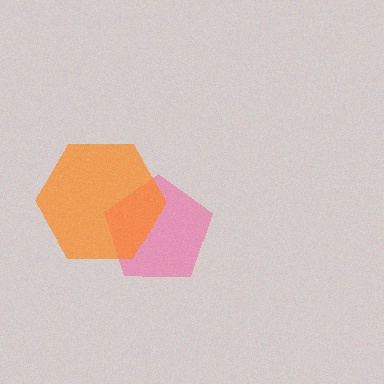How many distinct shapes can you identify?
There are 2 distinct shapes: a pink pentagon, an orange hexagon.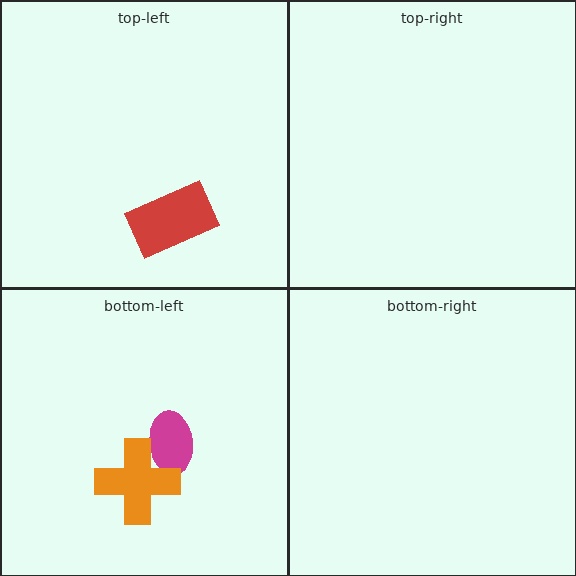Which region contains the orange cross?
The bottom-left region.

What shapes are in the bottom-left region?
The magenta ellipse, the orange cross.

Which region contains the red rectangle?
The top-left region.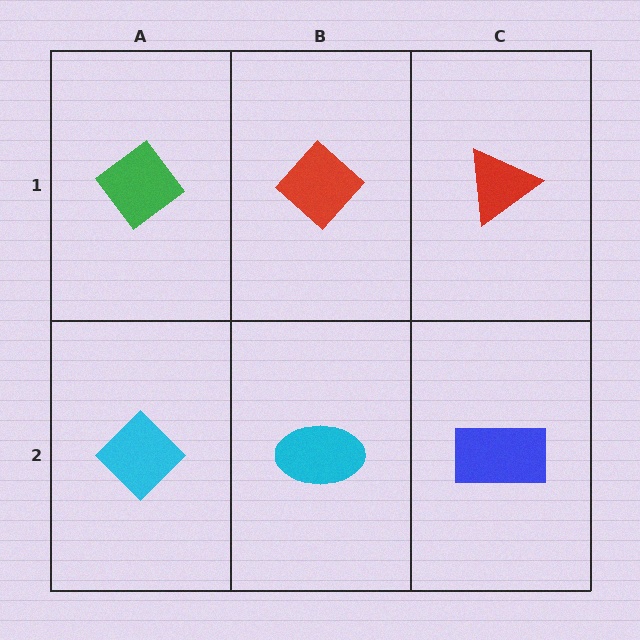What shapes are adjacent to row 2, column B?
A red diamond (row 1, column B), a cyan diamond (row 2, column A), a blue rectangle (row 2, column C).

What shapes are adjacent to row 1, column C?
A blue rectangle (row 2, column C), a red diamond (row 1, column B).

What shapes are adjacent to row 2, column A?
A green diamond (row 1, column A), a cyan ellipse (row 2, column B).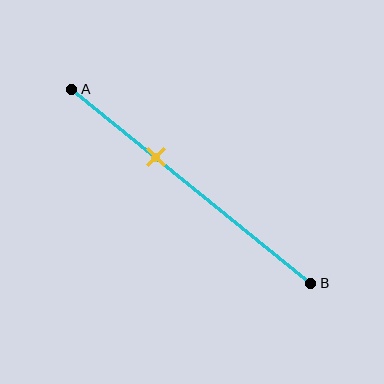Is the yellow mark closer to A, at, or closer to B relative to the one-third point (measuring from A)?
The yellow mark is approximately at the one-third point of segment AB.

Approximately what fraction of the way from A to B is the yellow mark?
The yellow mark is approximately 35% of the way from A to B.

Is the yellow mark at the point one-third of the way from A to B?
Yes, the mark is approximately at the one-third point.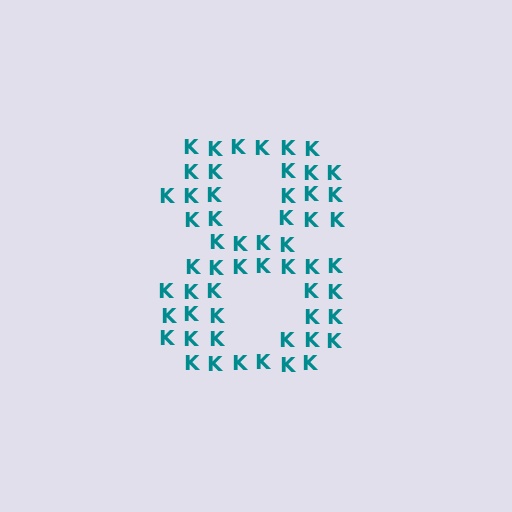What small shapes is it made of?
It is made of small letter K's.